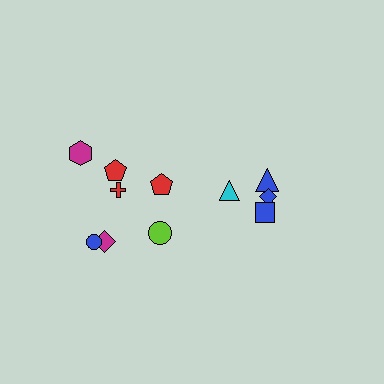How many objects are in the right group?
There are 4 objects.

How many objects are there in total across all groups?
There are 11 objects.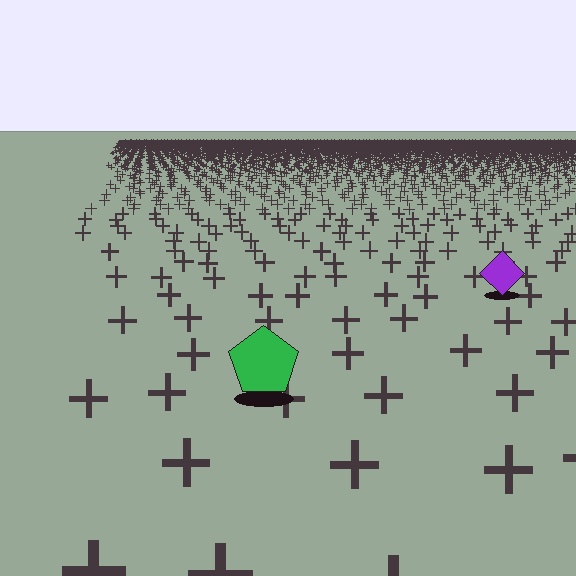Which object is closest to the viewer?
The green pentagon is closest. The texture marks near it are larger and more spread out.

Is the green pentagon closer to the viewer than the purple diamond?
Yes. The green pentagon is closer — you can tell from the texture gradient: the ground texture is coarser near it.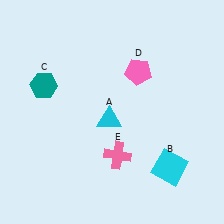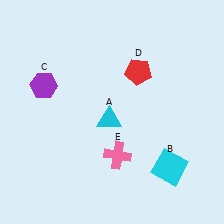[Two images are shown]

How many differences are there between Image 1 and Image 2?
There are 2 differences between the two images.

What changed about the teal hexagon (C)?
In Image 1, C is teal. In Image 2, it changed to purple.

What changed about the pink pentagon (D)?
In Image 1, D is pink. In Image 2, it changed to red.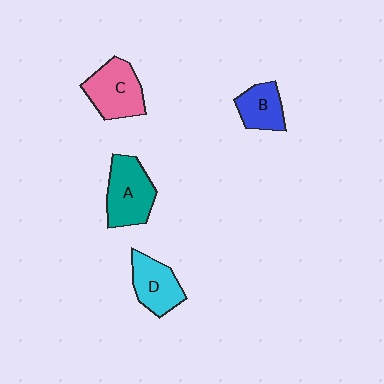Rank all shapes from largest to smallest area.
From largest to smallest: A (teal), C (pink), D (cyan), B (blue).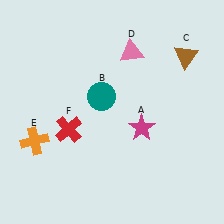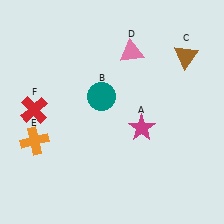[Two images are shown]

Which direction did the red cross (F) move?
The red cross (F) moved left.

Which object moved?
The red cross (F) moved left.